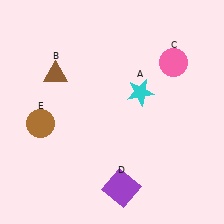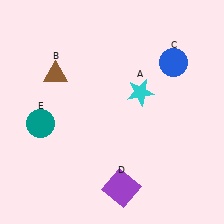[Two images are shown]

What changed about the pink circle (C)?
In Image 1, C is pink. In Image 2, it changed to blue.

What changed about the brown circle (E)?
In Image 1, E is brown. In Image 2, it changed to teal.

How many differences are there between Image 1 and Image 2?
There are 2 differences between the two images.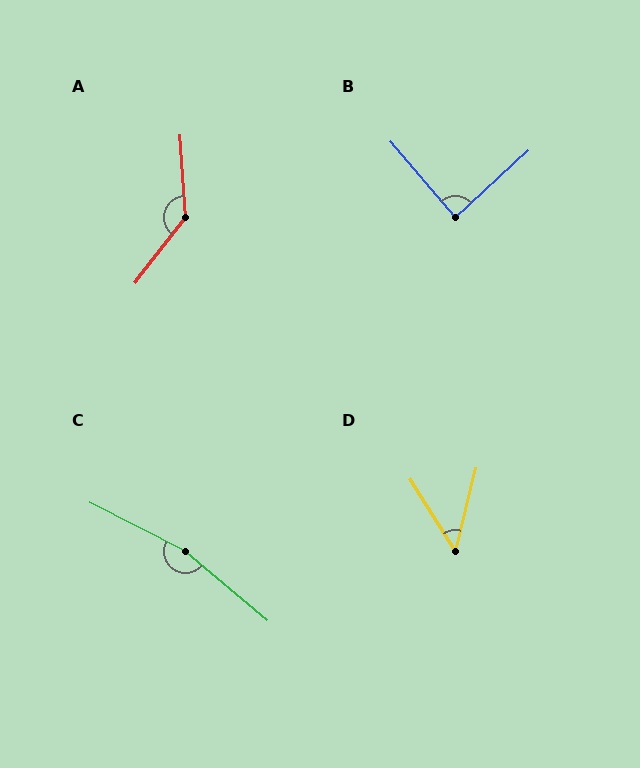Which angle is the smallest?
D, at approximately 46 degrees.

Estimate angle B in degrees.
Approximately 87 degrees.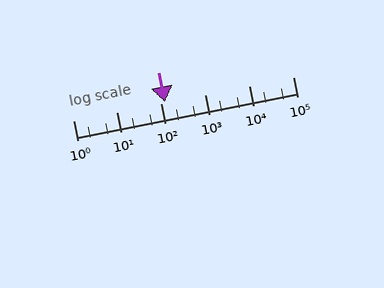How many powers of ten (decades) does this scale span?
The scale spans 5 decades, from 1 to 100000.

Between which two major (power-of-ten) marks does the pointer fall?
The pointer is between 100 and 1000.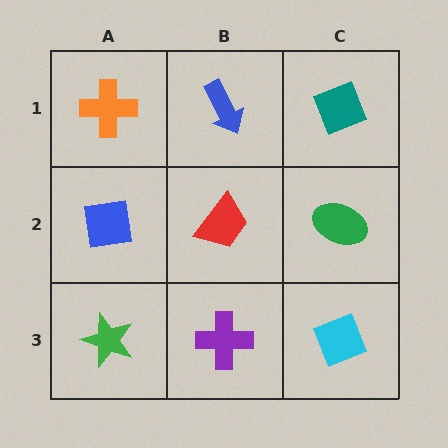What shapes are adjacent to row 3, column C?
A green ellipse (row 2, column C), a purple cross (row 3, column B).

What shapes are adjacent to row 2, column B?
A blue arrow (row 1, column B), a purple cross (row 3, column B), a blue square (row 2, column A), a green ellipse (row 2, column C).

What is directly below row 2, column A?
A green star.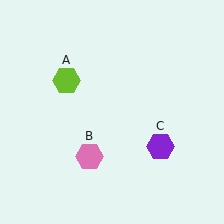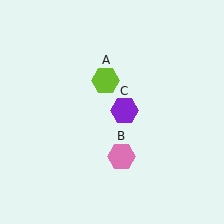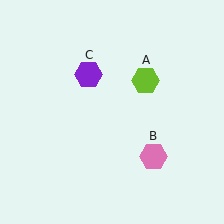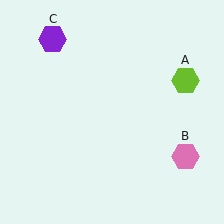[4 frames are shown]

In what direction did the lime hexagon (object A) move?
The lime hexagon (object A) moved right.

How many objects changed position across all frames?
3 objects changed position: lime hexagon (object A), pink hexagon (object B), purple hexagon (object C).